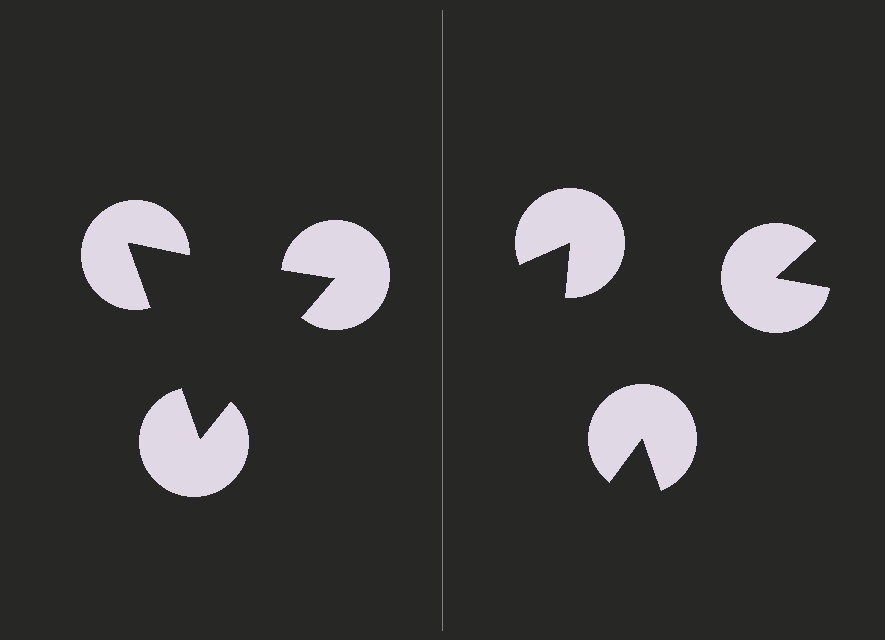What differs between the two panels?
The pac-man discs are positioned identically on both sides; only the wedge orientations differ. On the left they align to a triangle; on the right they are misaligned.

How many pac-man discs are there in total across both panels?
6 — 3 on each side.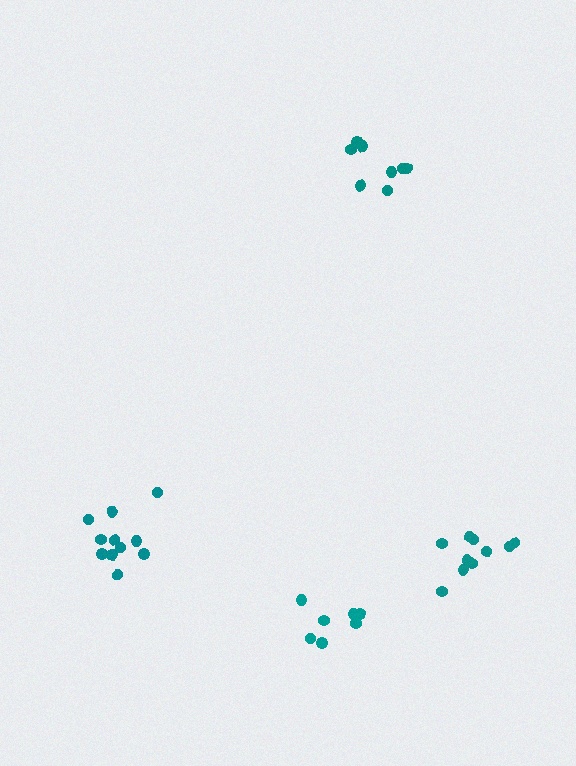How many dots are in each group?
Group 1: 11 dots, Group 2: 7 dots, Group 3: 8 dots, Group 4: 10 dots (36 total).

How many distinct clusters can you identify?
There are 4 distinct clusters.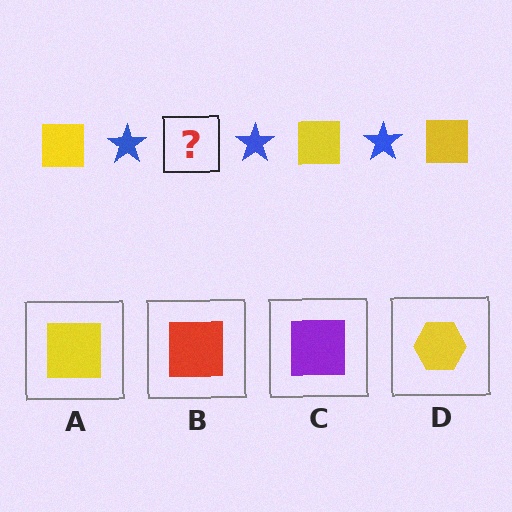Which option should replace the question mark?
Option A.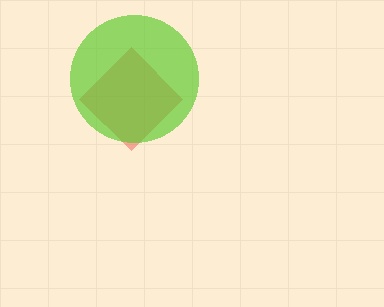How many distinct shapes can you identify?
There are 2 distinct shapes: a red diamond, a lime circle.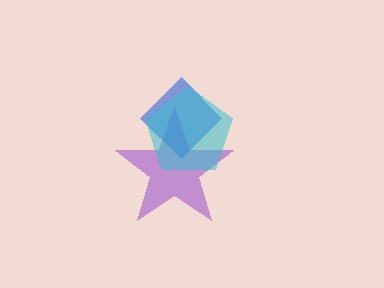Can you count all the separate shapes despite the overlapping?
Yes, there are 3 separate shapes.